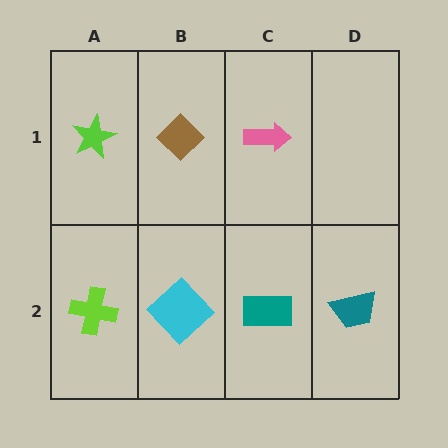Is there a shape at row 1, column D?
No, that cell is empty.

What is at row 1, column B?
A brown diamond.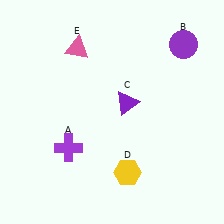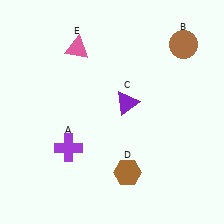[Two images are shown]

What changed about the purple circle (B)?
In Image 1, B is purple. In Image 2, it changed to brown.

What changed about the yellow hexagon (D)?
In Image 1, D is yellow. In Image 2, it changed to brown.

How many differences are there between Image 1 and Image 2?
There are 2 differences between the two images.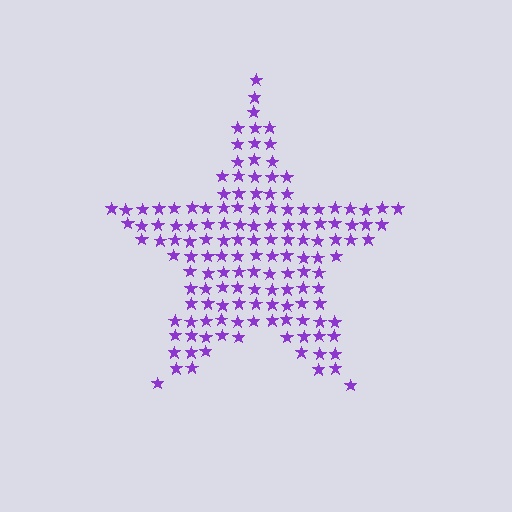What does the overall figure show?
The overall figure shows a star.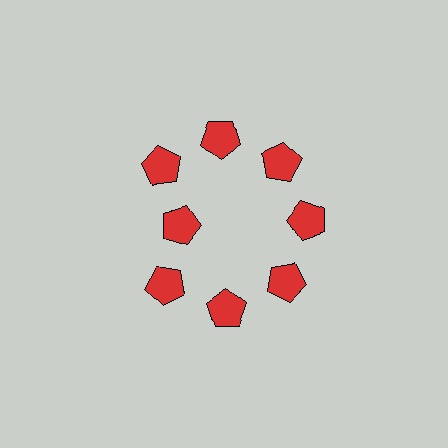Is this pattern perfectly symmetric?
No. The 8 red pentagons are arranged in a ring, but one element near the 9 o'clock position is pulled inward toward the center, breaking the 8-fold rotational symmetry.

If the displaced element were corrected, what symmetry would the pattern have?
It would have 8-fold rotational symmetry — the pattern would map onto itself every 45 degrees.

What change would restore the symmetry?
The symmetry would be restored by moving it outward, back onto the ring so that all 8 pentagons sit at equal angles and equal distance from the center.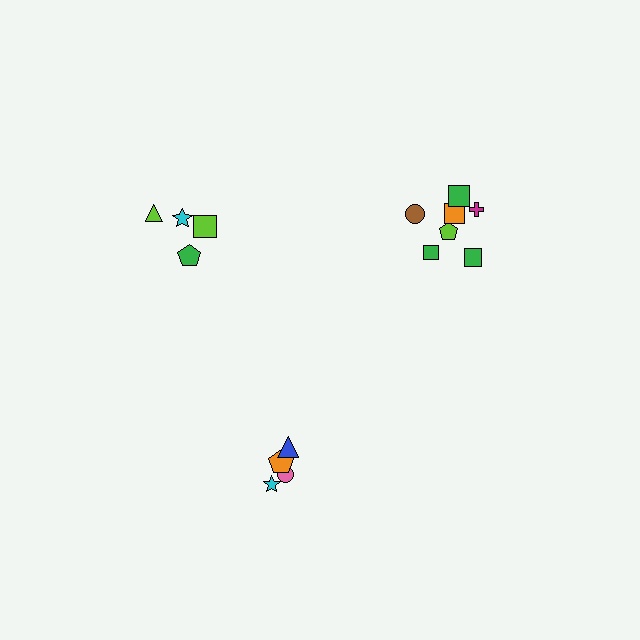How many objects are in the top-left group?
There are 4 objects.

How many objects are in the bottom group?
There are 4 objects.